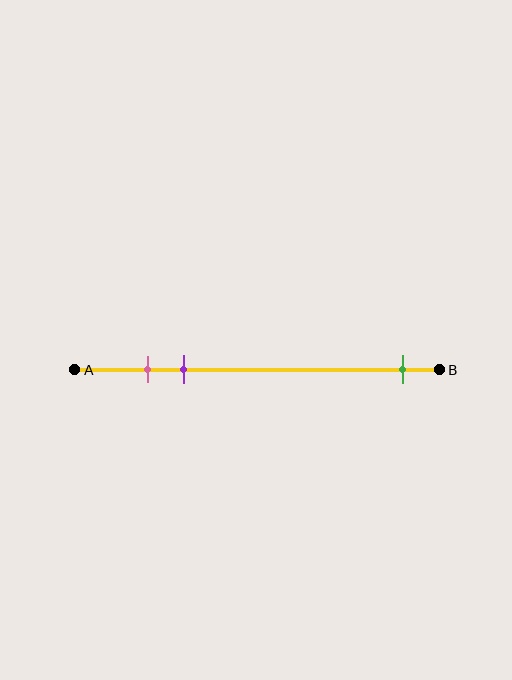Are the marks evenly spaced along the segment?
No, the marks are not evenly spaced.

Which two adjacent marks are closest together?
The pink and purple marks are the closest adjacent pair.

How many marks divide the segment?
There are 3 marks dividing the segment.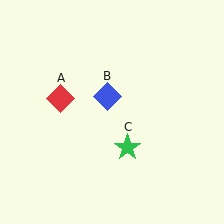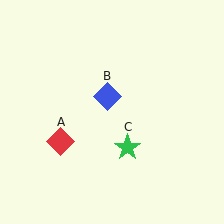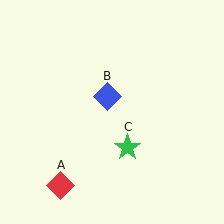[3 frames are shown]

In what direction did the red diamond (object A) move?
The red diamond (object A) moved down.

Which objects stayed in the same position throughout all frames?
Blue diamond (object B) and green star (object C) remained stationary.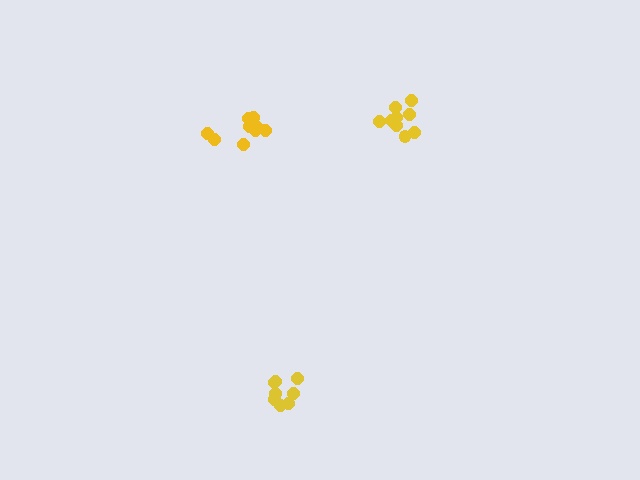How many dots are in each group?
Group 1: 9 dots, Group 2: 9 dots, Group 3: 8 dots (26 total).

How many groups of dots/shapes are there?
There are 3 groups.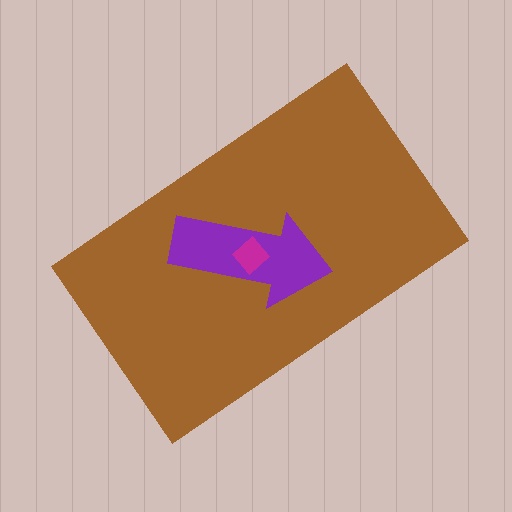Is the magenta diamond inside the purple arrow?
Yes.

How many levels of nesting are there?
3.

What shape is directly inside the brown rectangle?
The purple arrow.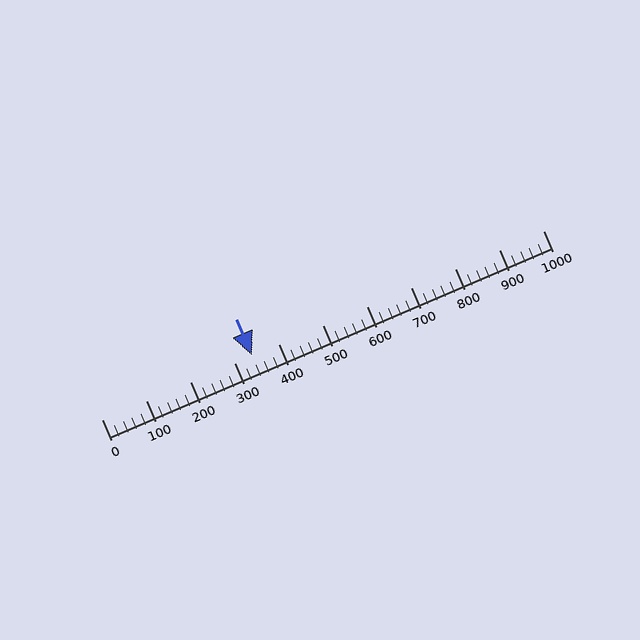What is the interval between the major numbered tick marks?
The major tick marks are spaced 100 units apart.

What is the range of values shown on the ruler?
The ruler shows values from 0 to 1000.